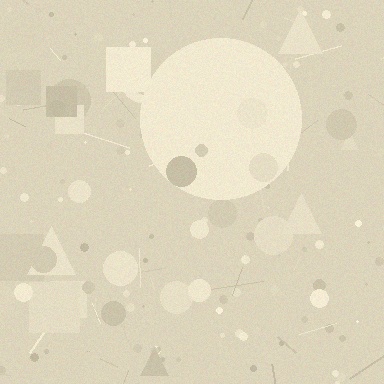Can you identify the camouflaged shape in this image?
The camouflaged shape is a circle.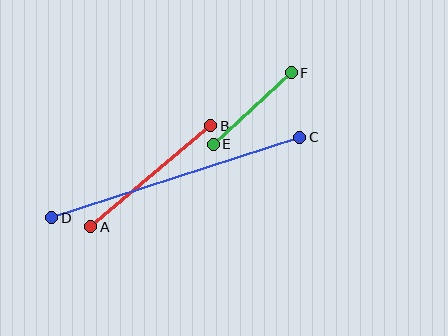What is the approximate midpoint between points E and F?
The midpoint is at approximately (252, 108) pixels.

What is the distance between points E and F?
The distance is approximately 106 pixels.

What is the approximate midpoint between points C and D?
The midpoint is at approximately (176, 178) pixels.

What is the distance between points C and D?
The distance is approximately 261 pixels.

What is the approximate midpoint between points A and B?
The midpoint is at approximately (151, 176) pixels.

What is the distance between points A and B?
The distance is approximately 157 pixels.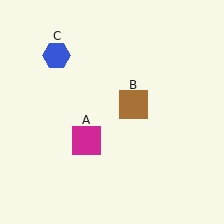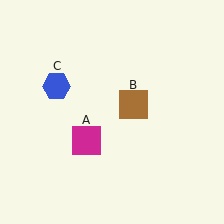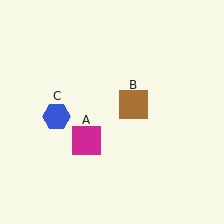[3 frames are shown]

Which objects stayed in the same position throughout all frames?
Magenta square (object A) and brown square (object B) remained stationary.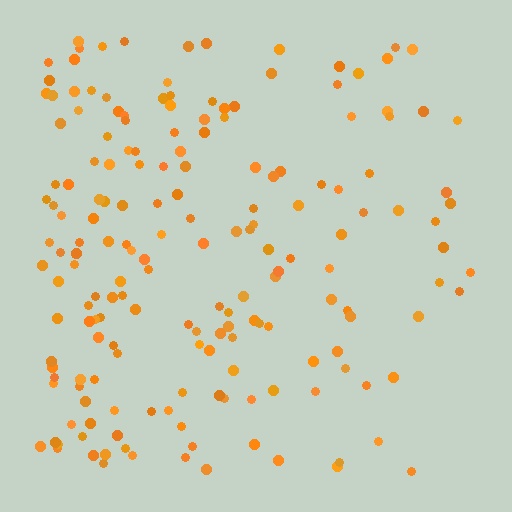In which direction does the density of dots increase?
From right to left, with the left side densest.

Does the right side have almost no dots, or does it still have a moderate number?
Still a moderate number, just noticeably fewer than the left.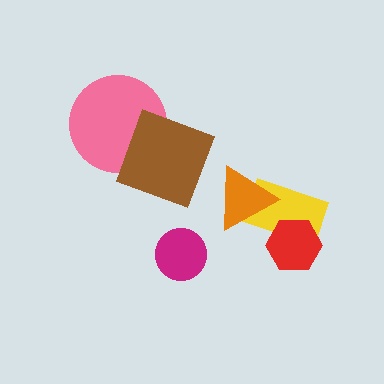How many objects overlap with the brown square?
1 object overlaps with the brown square.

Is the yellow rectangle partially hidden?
Yes, it is partially covered by another shape.